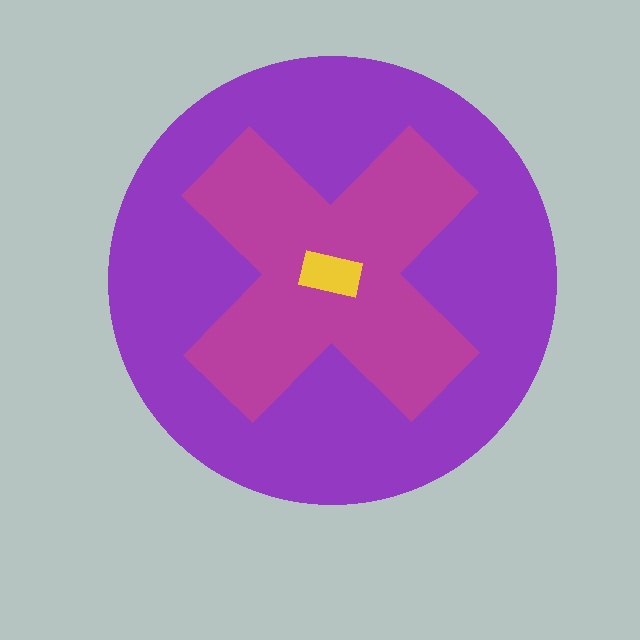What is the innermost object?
The yellow rectangle.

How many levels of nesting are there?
3.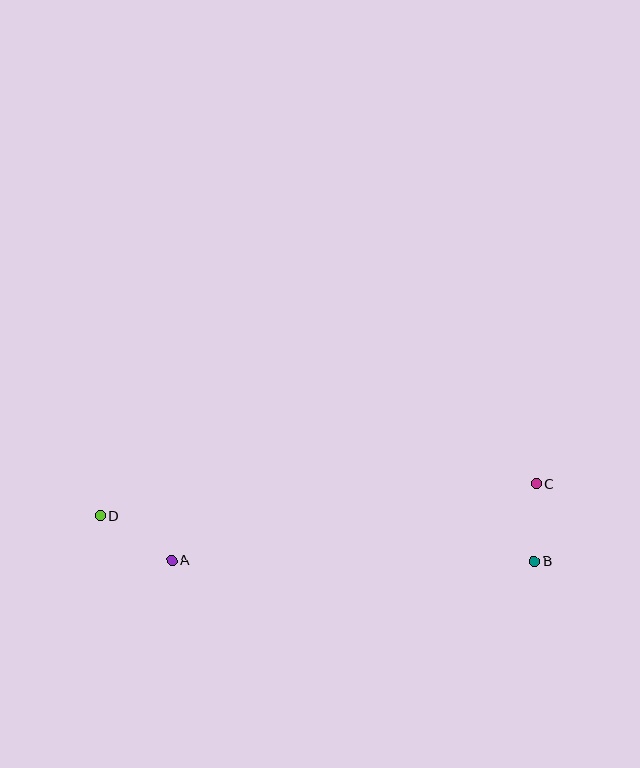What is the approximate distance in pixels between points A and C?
The distance between A and C is approximately 372 pixels.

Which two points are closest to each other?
Points B and C are closest to each other.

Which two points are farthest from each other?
Points C and D are farthest from each other.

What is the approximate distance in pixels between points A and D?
The distance between A and D is approximately 84 pixels.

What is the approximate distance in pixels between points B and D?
The distance between B and D is approximately 436 pixels.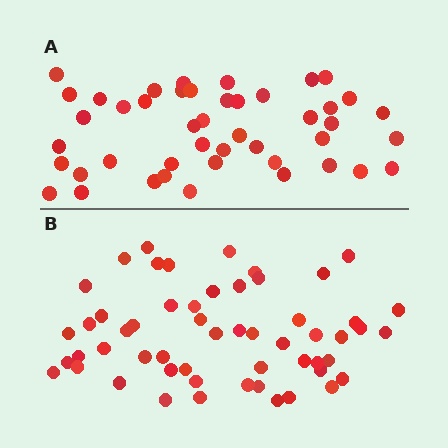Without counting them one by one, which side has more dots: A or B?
Region B (the bottom region) has more dots.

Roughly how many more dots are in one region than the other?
Region B has roughly 10 or so more dots than region A.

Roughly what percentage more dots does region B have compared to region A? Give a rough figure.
About 20% more.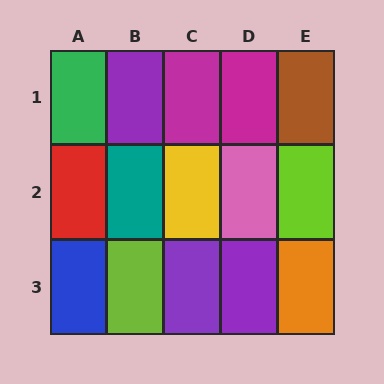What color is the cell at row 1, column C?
Magenta.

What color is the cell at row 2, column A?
Red.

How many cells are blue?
1 cell is blue.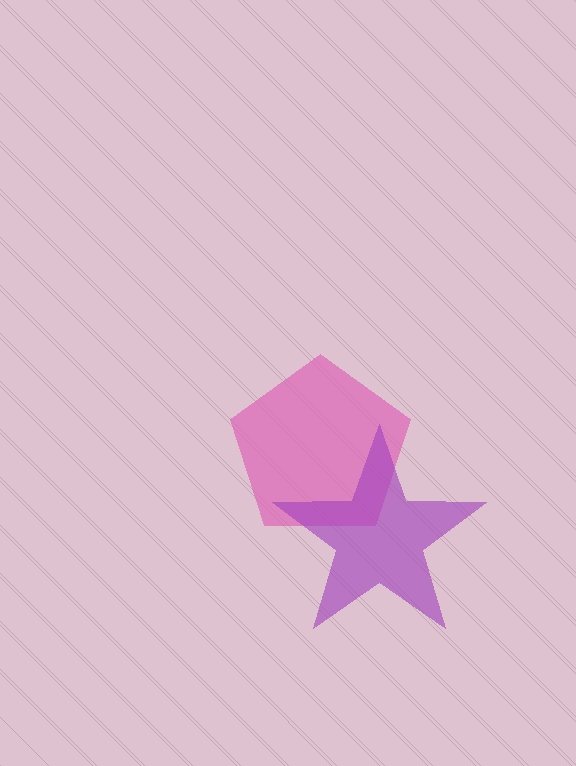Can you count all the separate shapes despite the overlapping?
Yes, there are 2 separate shapes.